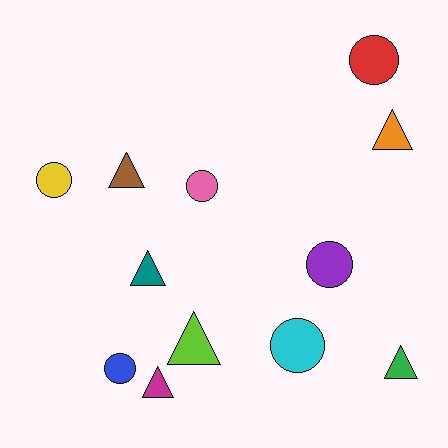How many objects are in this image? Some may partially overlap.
There are 12 objects.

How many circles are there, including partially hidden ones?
There are 6 circles.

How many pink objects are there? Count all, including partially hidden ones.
There is 1 pink object.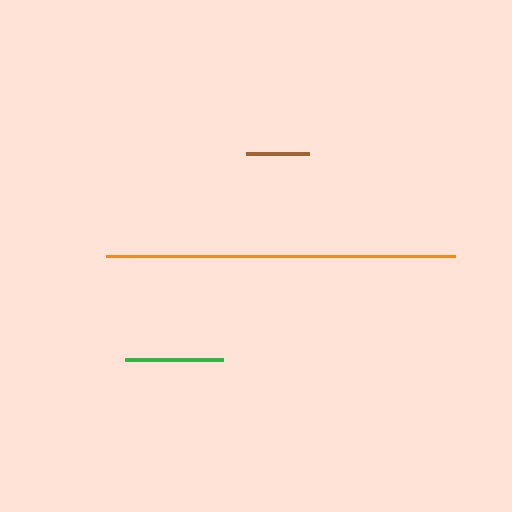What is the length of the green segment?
The green segment is approximately 98 pixels long.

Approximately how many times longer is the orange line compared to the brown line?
The orange line is approximately 5.5 times the length of the brown line.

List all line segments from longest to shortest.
From longest to shortest: orange, green, brown.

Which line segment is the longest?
The orange line is the longest at approximately 348 pixels.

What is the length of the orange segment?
The orange segment is approximately 348 pixels long.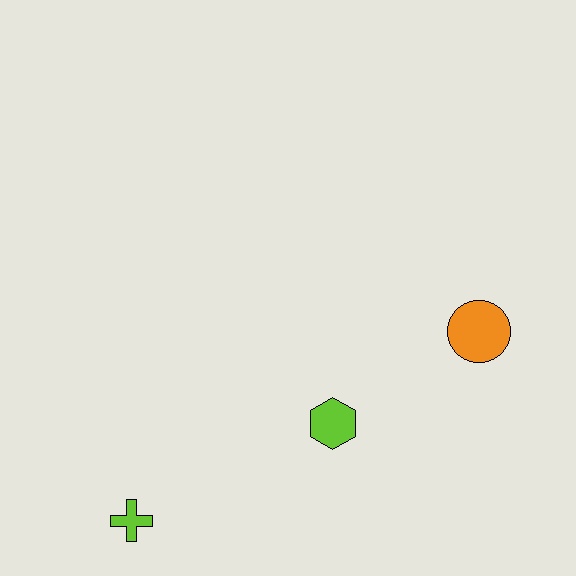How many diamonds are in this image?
There are no diamonds.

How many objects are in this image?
There are 3 objects.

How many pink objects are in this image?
There are no pink objects.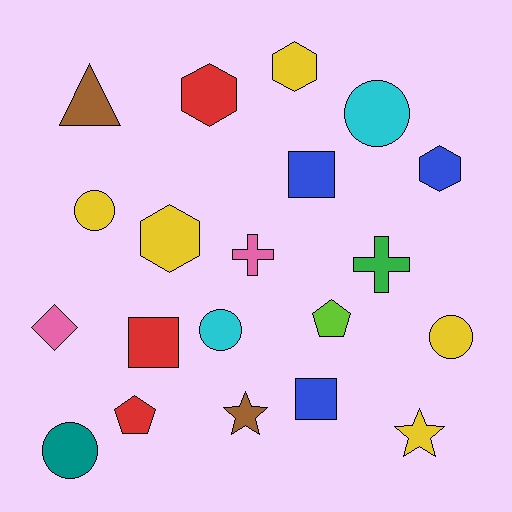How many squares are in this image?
There are 3 squares.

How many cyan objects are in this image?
There are 2 cyan objects.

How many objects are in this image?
There are 20 objects.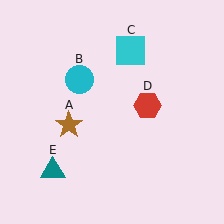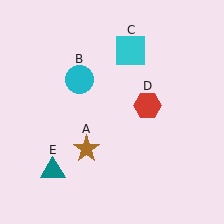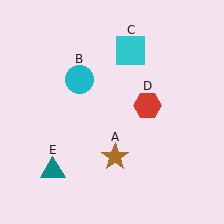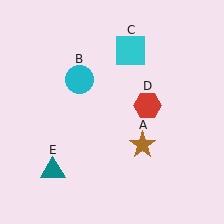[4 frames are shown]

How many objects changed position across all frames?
1 object changed position: brown star (object A).